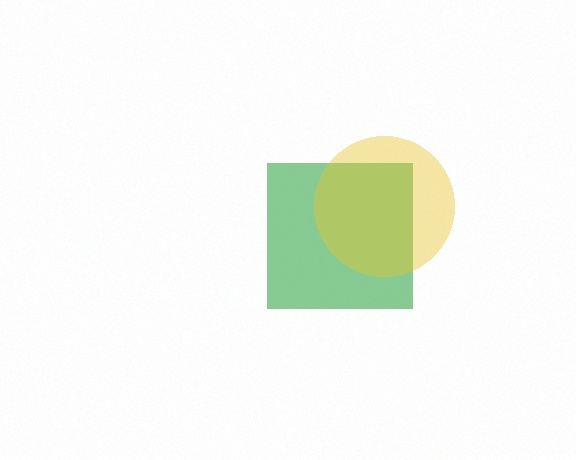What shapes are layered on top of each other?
The layered shapes are: a green square, a yellow circle.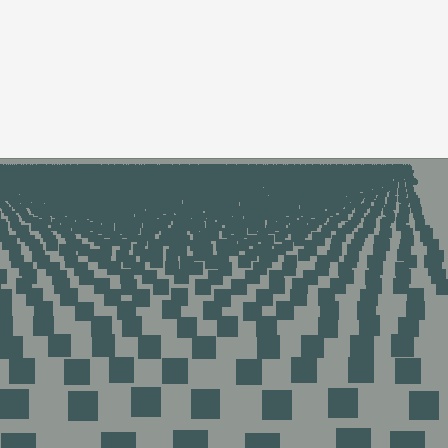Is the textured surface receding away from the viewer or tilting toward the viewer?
The surface is receding away from the viewer. Texture elements get smaller and denser toward the top.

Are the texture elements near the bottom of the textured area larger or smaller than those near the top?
Larger. Near the bottom, elements are closer to the viewer and appear at a bigger on-screen size.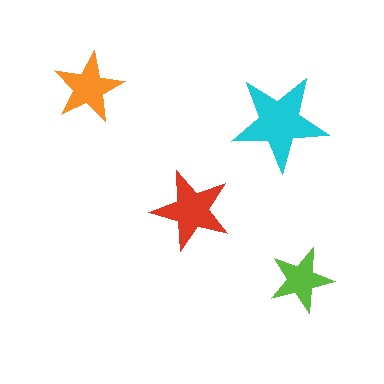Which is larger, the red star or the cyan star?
The cyan one.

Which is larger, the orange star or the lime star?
The orange one.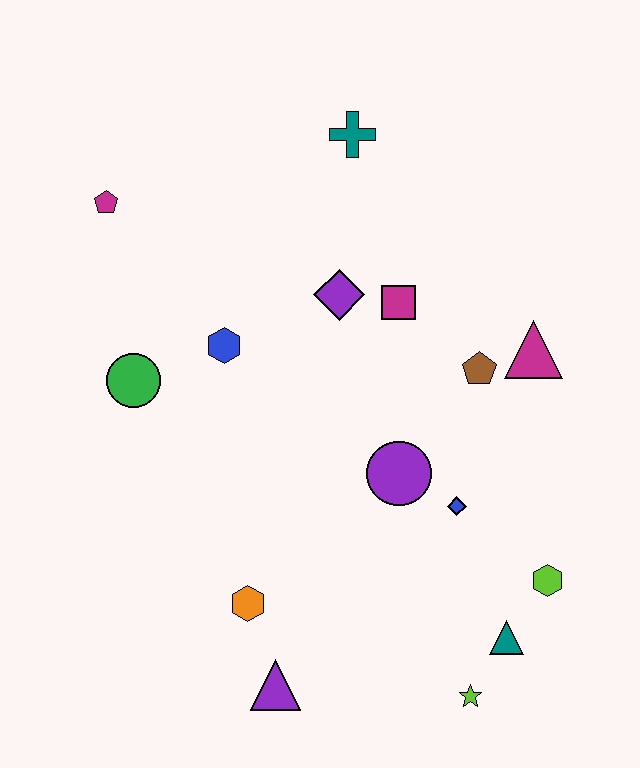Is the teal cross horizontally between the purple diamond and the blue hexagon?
No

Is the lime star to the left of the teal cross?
No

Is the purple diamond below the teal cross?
Yes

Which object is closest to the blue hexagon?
The green circle is closest to the blue hexagon.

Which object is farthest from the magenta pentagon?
The lime star is farthest from the magenta pentagon.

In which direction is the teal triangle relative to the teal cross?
The teal triangle is below the teal cross.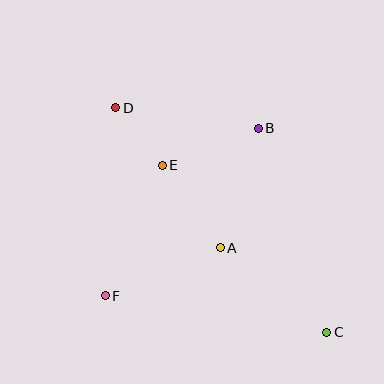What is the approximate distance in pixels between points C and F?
The distance between C and F is approximately 225 pixels.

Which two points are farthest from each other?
Points C and D are farthest from each other.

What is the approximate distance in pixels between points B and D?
The distance between B and D is approximately 144 pixels.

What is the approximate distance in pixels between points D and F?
The distance between D and F is approximately 188 pixels.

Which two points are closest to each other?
Points D and E are closest to each other.